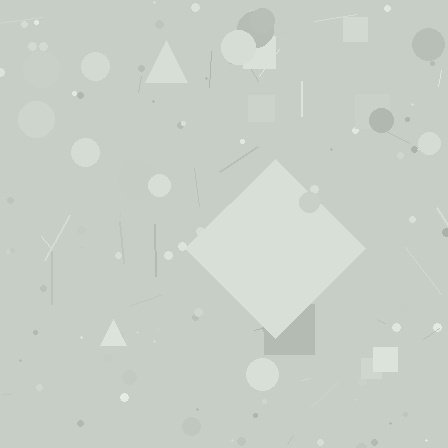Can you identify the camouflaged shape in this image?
The camouflaged shape is a diamond.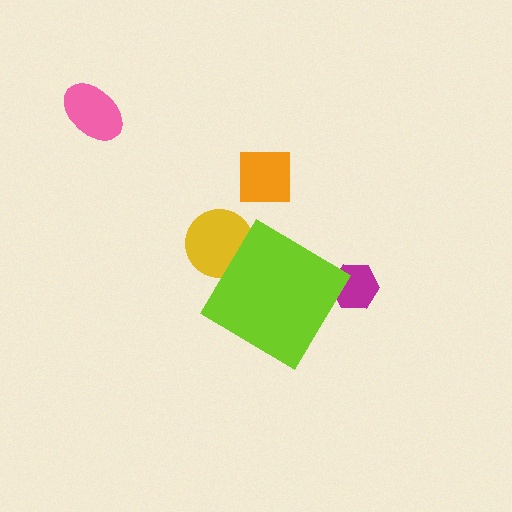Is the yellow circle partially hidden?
Yes, the yellow circle is partially hidden behind the lime diamond.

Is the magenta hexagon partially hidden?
Yes, the magenta hexagon is partially hidden behind the lime diamond.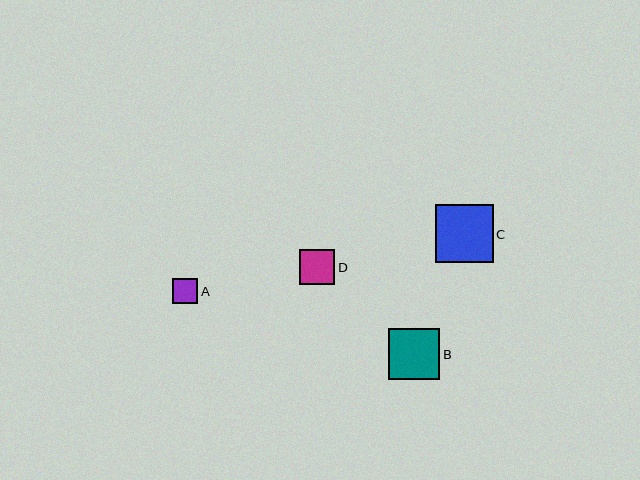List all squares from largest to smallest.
From largest to smallest: C, B, D, A.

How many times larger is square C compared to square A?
Square C is approximately 2.3 times the size of square A.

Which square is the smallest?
Square A is the smallest with a size of approximately 25 pixels.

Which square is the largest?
Square C is the largest with a size of approximately 57 pixels.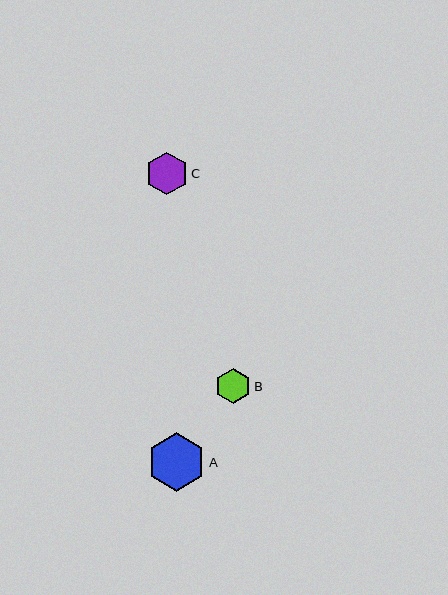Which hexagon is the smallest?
Hexagon B is the smallest with a size of approximately 36 pixels.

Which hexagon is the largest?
Hexagon A is the largest with a size of approximately 59 pixels.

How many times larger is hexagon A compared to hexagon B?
Hexagon A is approximately 1.6 times the size of hexagon B.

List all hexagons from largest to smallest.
From largest to smallest: A, C, B.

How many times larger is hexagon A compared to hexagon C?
Hexagon A is approximately 1.4 times the size of hexagon C.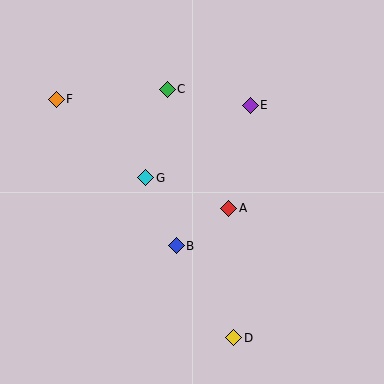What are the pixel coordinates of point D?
Point D is at (234, 338).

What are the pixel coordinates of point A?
Point A is at (229, 208).